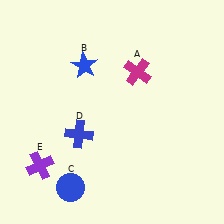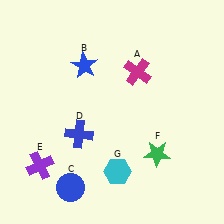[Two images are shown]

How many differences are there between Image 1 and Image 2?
There are 2 differences between the two images.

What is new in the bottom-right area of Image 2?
A green star (F) was added in the bottom-right area of Image 2.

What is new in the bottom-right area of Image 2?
A cyan hexagon (G) was added in the bottom-right area of Image 2.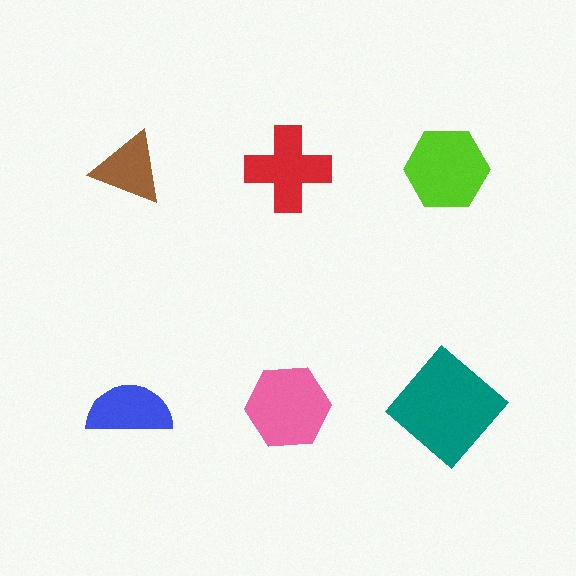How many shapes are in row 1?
3 shapes.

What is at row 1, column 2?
A red cross.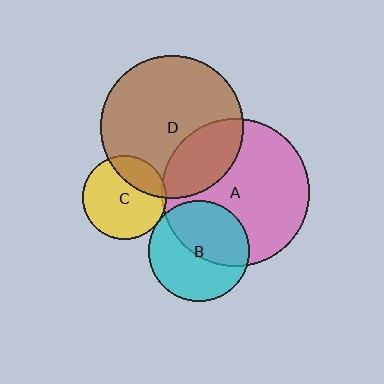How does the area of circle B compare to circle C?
Approximately 1.4 times.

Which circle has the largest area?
Circle A (pink).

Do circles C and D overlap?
Yes.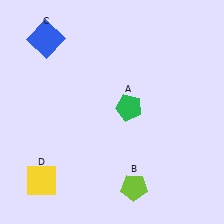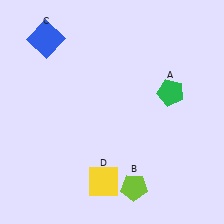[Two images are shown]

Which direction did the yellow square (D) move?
The yellow square (D) moved right.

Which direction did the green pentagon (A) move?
The green pentagon (A) moved right.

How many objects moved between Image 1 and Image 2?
2 objects moved between the two images.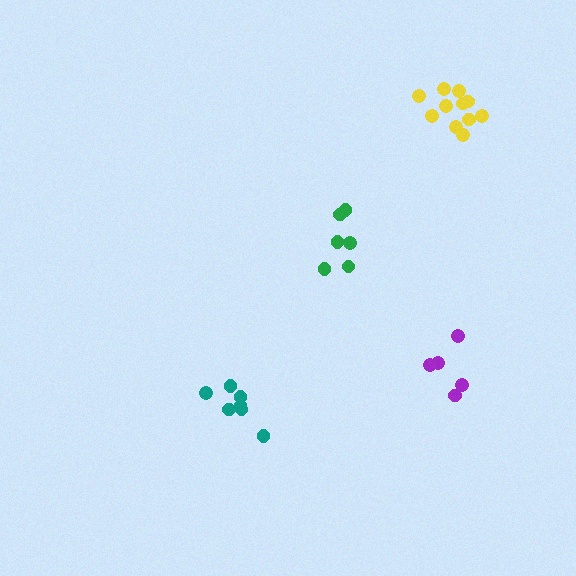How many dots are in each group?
Group 1: 11 dots, Group 2: 6 dots, Group 3: 5 dots, Group 4: 7 dots (29 total).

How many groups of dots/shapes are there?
There are 4 groups.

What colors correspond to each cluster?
The clusters are colored: yellow, green, purple, teal.